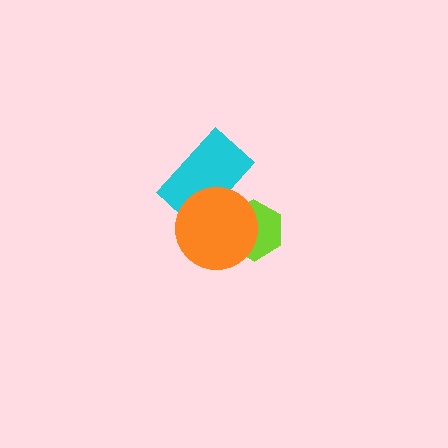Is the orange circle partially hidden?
No, no other shape covers it.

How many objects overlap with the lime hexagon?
1 object overlaps with the lime hexagon.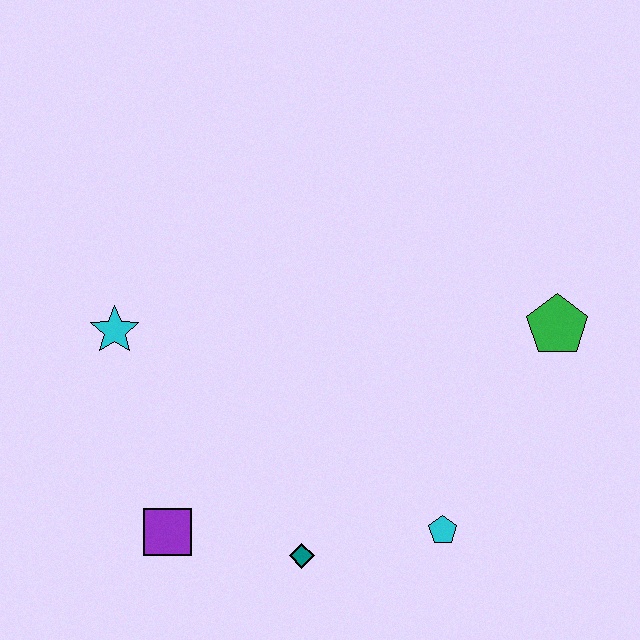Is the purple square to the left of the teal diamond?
Yes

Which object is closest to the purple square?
The teal diamond is closest to the purple square.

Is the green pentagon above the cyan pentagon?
Yes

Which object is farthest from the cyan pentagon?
The cyan star is farthest from the cyan pentagon.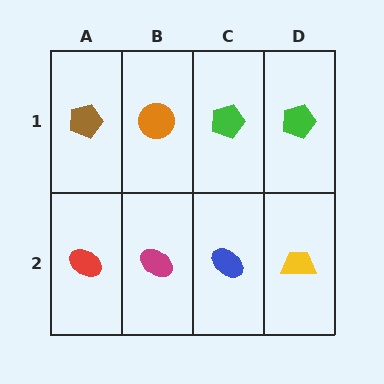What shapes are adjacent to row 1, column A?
A red ellipse (row 2, column A), an orange circle (row 1, column B).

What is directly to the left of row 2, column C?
A magenta ellipse.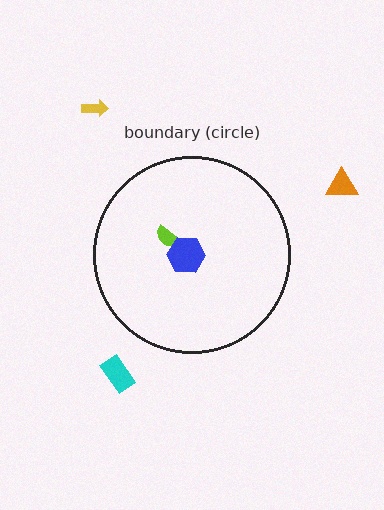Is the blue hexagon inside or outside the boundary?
Inside.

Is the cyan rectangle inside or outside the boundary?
Outside.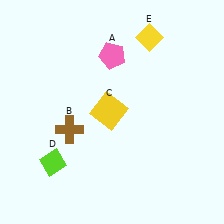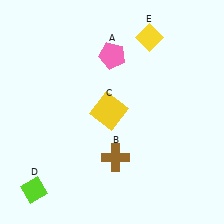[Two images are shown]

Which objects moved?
The objects that moved are: the brown cross (B), the lime diamond (D).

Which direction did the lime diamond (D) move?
The lime diamond (D) moved down.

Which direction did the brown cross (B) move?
The brown cross (B) moved right.